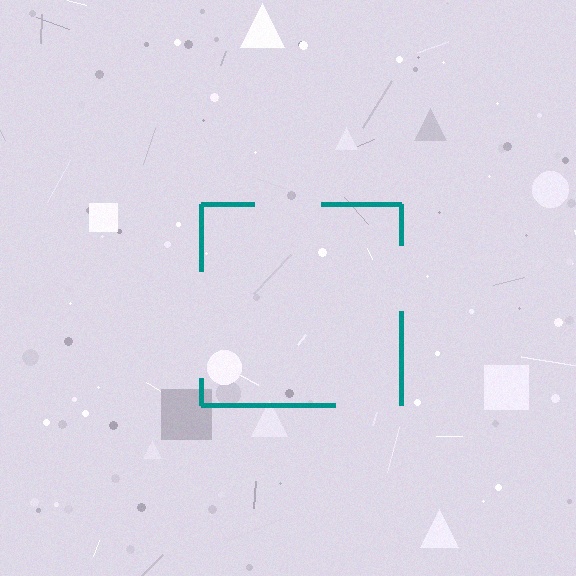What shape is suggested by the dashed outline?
The dashed outline suggests a square.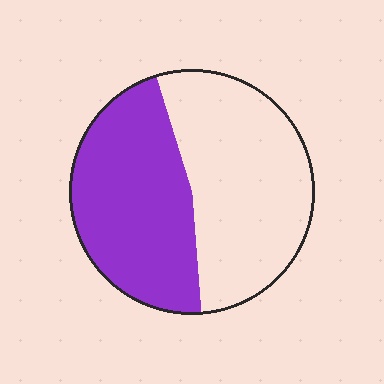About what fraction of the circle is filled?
About one half (1/2).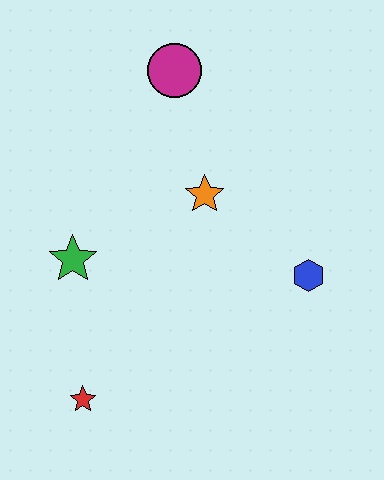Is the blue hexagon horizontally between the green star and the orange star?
No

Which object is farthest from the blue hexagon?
The red star is farthest from the blue hexagon.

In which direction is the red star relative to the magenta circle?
The red star is below the magenta circle.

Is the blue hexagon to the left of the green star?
No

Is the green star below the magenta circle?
Yes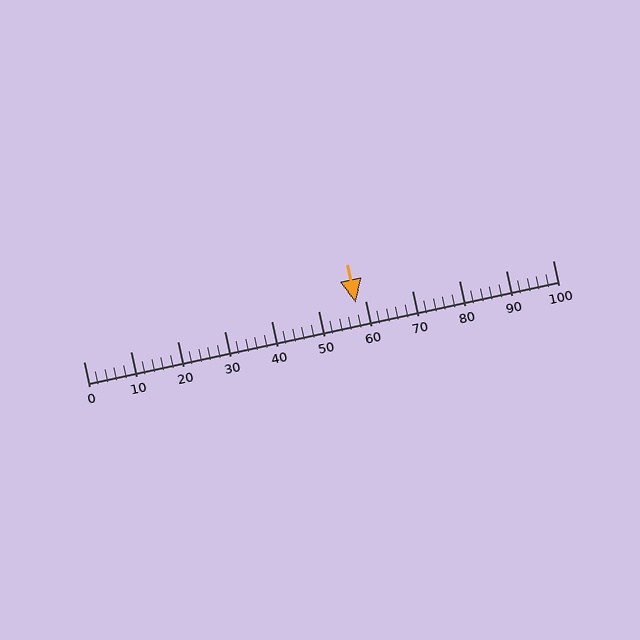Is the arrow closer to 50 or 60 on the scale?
The arrow is closer to 60.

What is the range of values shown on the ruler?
The ruler shows values from 0 to 100.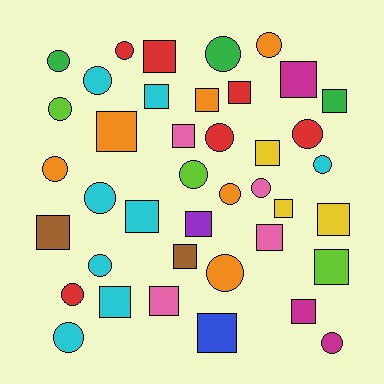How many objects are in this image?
There are 40 objects.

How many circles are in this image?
There are 19 circles.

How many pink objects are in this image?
There are 4 pink objects.